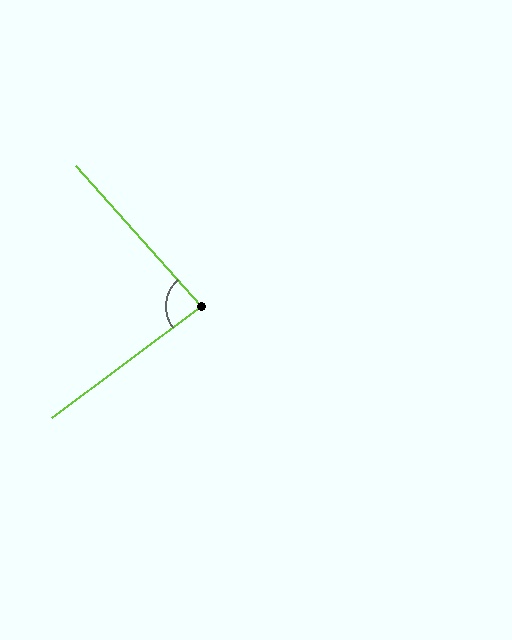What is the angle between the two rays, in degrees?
Approximately 85 degrees.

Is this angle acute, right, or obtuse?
It is approximately a right angle.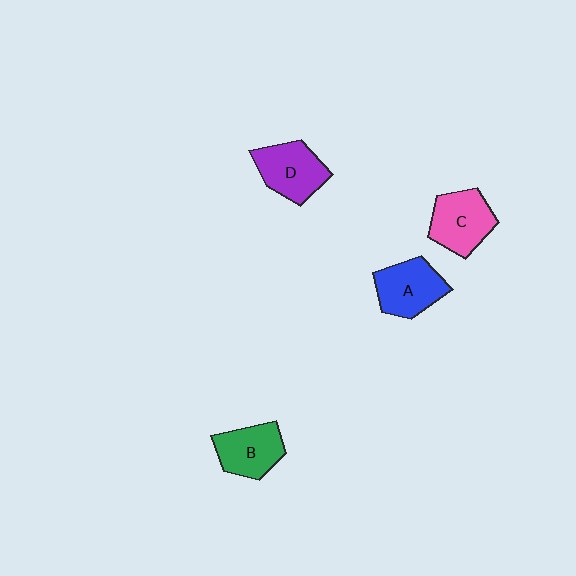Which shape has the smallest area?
Shape B (green).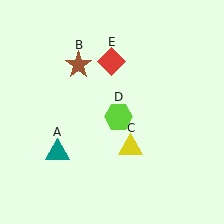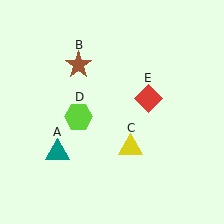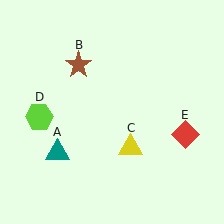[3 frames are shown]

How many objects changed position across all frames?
2 objects changed position: lime hexagon (object D), red diamond (object E).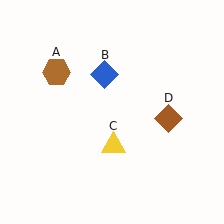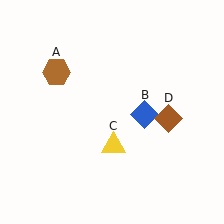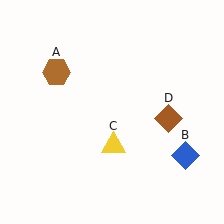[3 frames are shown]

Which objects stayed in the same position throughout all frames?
Brown hexagon (object A) and yellow triangle (object C) and brown diamond (object D) remained stationary.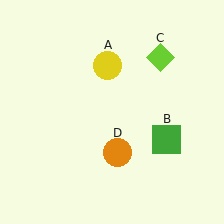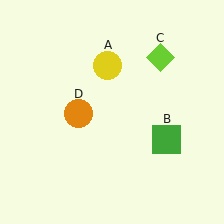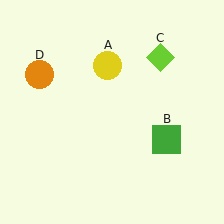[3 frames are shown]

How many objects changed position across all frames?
1 object changed position: orange circle (object D).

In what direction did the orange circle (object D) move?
The orange circle (object D) moved up and to the left.